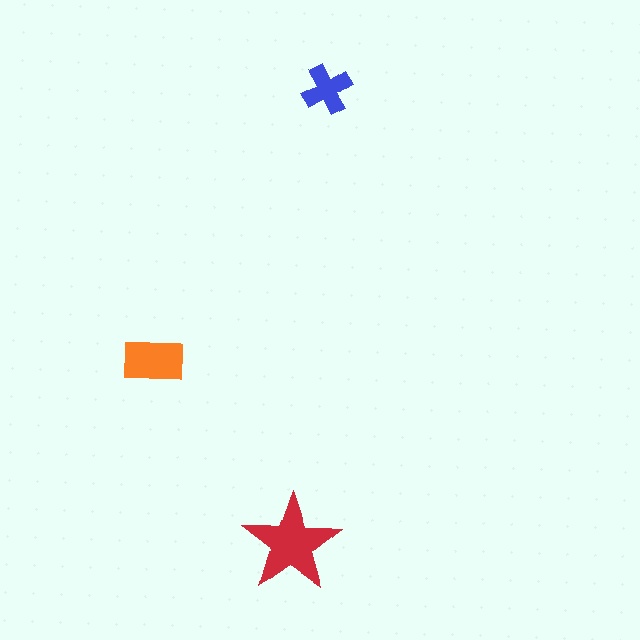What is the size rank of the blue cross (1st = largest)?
3rd.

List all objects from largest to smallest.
The red star, the orange rectangle, the blue cross.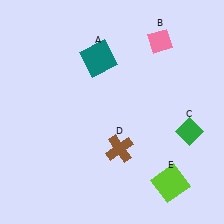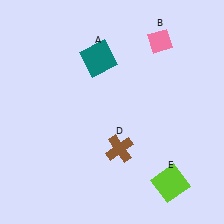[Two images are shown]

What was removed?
The green diamond (C) was removed in Image 2.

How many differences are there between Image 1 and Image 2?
There is 1 difference between the two images.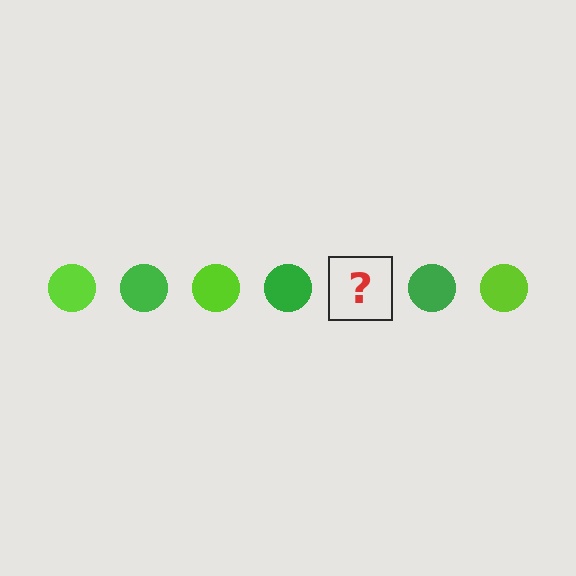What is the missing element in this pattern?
The missing element is a lime circle.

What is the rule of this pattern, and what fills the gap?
The rule is that the pattern cycles through lime, green circles. The gap should be filled with a lime circle.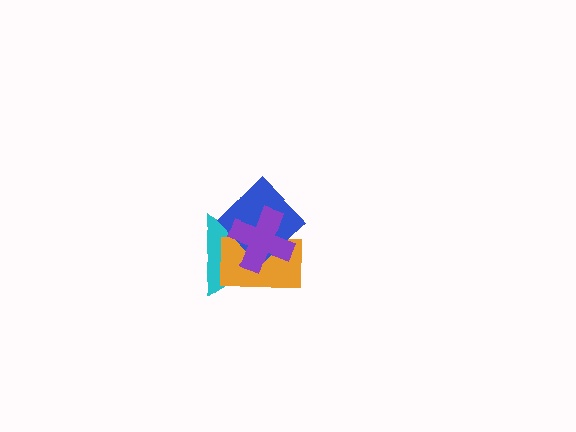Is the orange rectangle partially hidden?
Yes, it is partially covered by another shape.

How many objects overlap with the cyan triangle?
3 objects overlap with the cyan triangle.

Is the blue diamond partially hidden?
Yes, it is partially covered by another shape.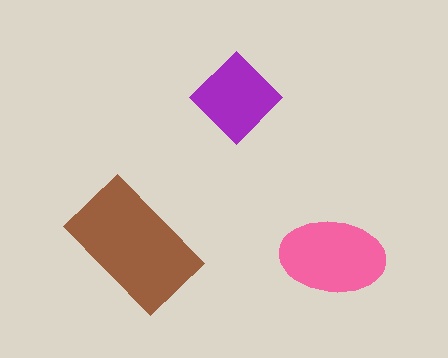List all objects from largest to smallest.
The brown rectangle, the pink ellipse, the purple diamond.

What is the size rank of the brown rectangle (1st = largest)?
1st.